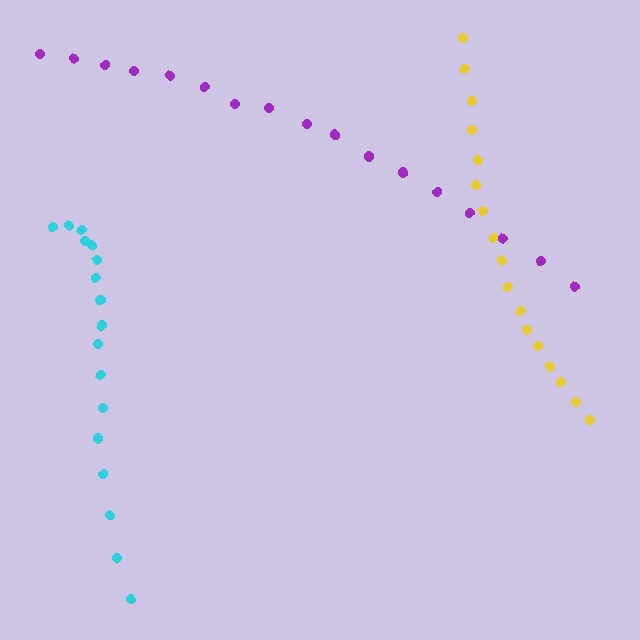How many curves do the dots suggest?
There are 3 distinct paths.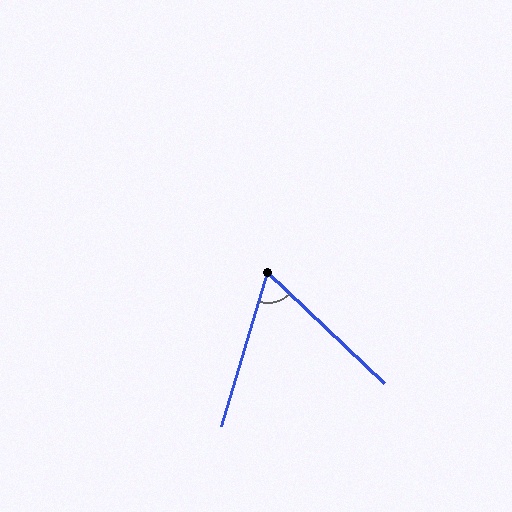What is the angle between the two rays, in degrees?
Approximately 63 degrees.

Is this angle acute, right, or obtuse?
It is acute.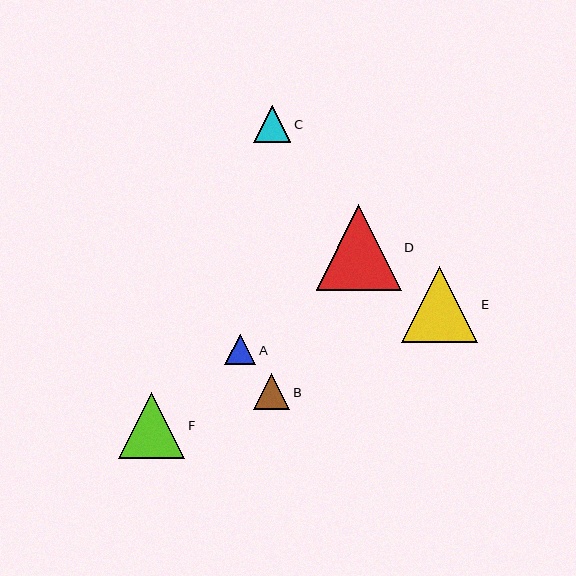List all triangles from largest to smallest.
From largest to smallest: D, E, F, C, B, A.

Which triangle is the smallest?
Triangle A is the smallest with a size of approximately 31 pixels.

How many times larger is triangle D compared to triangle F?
Triangle D is approximately 1.3 times the size of triangle F.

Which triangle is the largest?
Triangle D is the largest with a size of approximately 85 pixels.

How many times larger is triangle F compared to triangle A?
Triangle F is approximately 2.2 times the size of triangle A.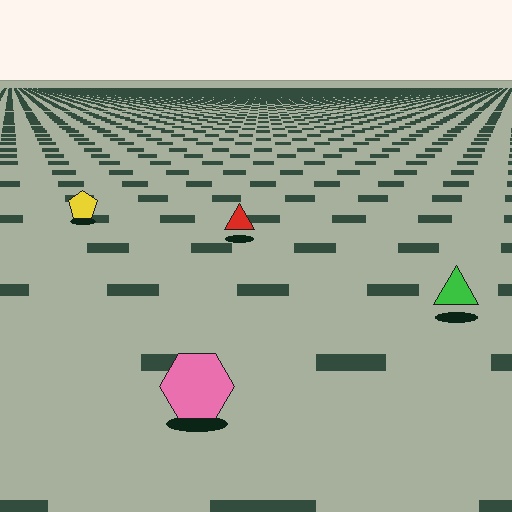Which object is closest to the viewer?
The pink hexagon is closest. The texture marks near it are larger and more spread out.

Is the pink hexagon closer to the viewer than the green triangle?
Yes. The pink hexagon is closer — you can tell from the texture gradient: the ground texture is coarser near it.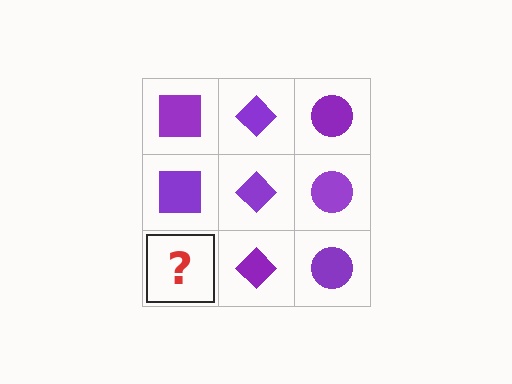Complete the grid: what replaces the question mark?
The question mark should be replaced with a purple square.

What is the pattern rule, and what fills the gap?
The rule is that each column has a consistent shape. The gap should be filled with a purple square.